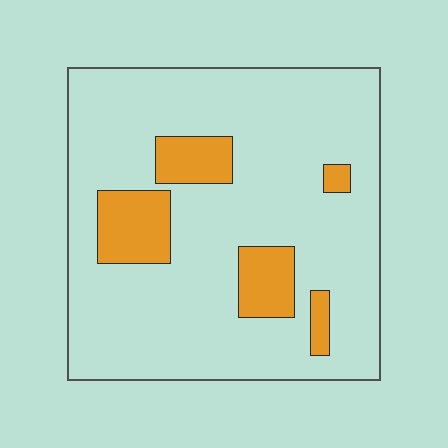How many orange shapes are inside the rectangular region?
5.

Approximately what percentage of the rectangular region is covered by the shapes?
Approximately 15%.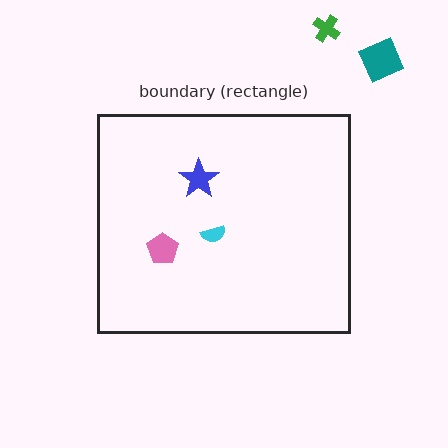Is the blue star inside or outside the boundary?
Inside.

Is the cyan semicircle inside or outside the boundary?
Inside.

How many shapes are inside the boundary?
3 inside, 2 outside.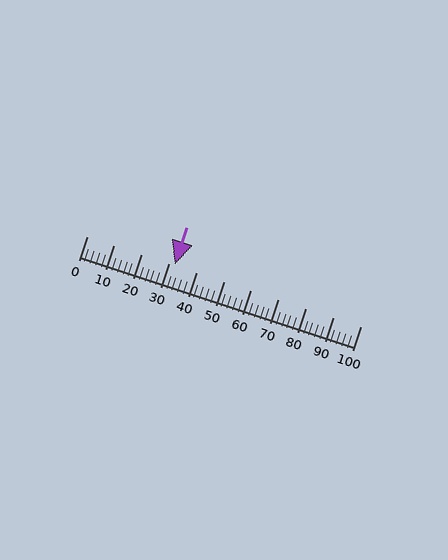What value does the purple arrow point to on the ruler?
The purple arrow points to approximately 32.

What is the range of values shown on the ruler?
The ruler shows values from 0 to 100.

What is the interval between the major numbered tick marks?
The major tick marks are spaced 10 units apart.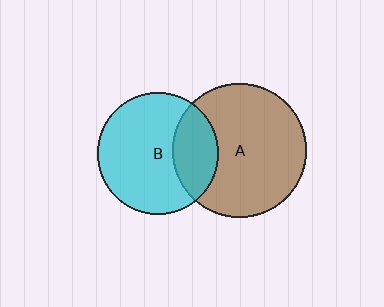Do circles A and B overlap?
Yes.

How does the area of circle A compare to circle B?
Approximately 1.2 times.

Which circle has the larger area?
Circle A (brown).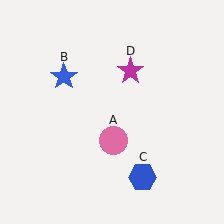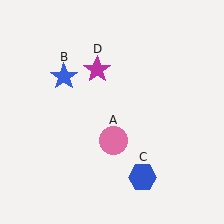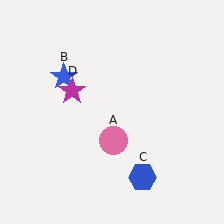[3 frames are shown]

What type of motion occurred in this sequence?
The magenta star (object D) rotated counterclockwise around the center of the scene.